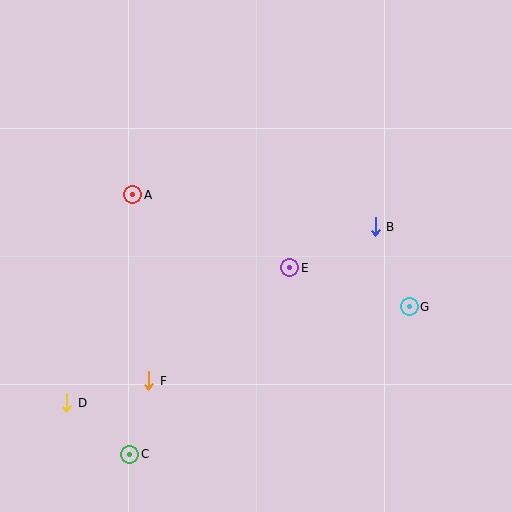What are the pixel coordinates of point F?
Point F is at (149, 381).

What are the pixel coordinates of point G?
Point G is at (409, 307).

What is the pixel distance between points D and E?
The distance between D and E is 261 pixels.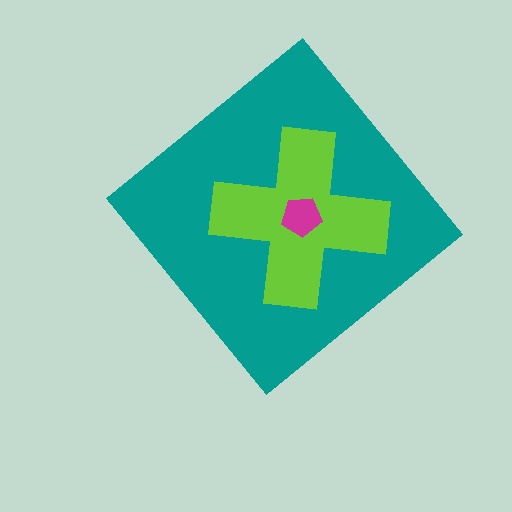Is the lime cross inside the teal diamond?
Yes.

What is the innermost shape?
The magenta pentagon.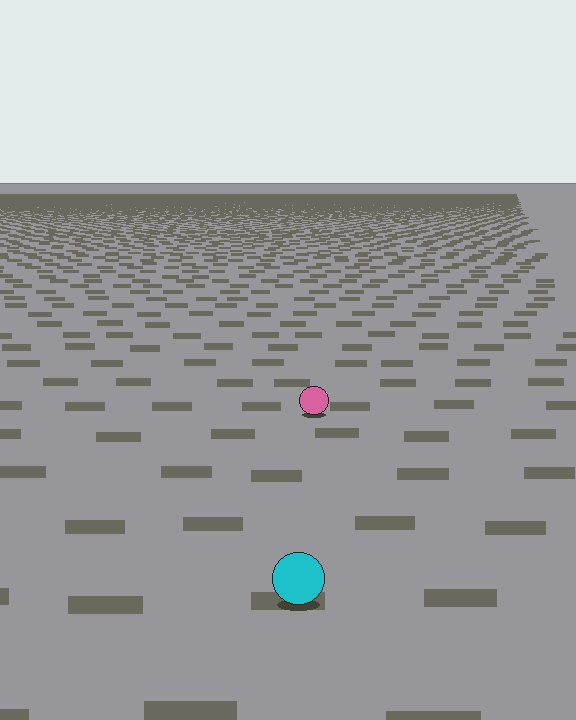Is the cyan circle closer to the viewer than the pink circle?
Yes. The cyan circle is closer — you can tell from the texture gradient: the ground texture is coarser near it.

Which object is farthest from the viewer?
The pink circle is farthest from the viewer. It appears smaller and the ground texture around it is denser.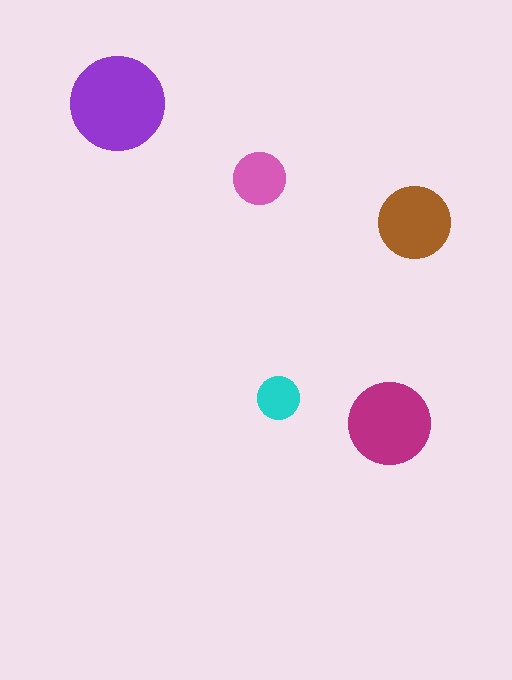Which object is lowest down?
The magenta circle is bottommost.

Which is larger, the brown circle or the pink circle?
The brown one.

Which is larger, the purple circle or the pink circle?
The purple one.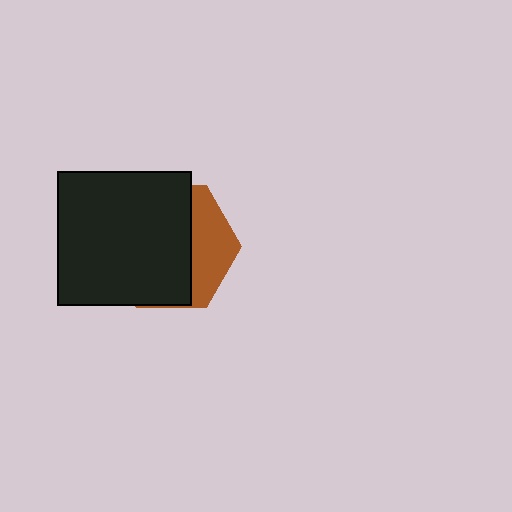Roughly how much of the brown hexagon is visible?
A small part of it is visible (roughly 32%).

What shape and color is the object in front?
The object in front is a black square.